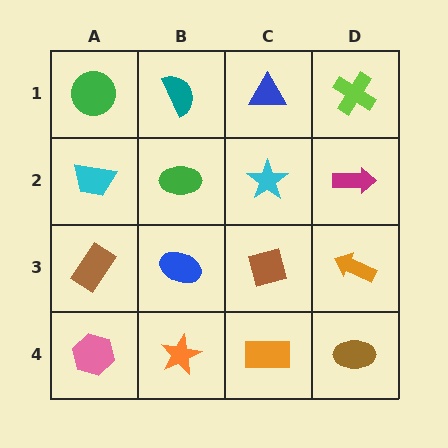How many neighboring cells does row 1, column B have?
3.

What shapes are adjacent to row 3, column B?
A green ellipse (row 2, column B), an orange star (row 4, column B), a brown rectangle (row 3, column A), a brown diamond (row 3, column C).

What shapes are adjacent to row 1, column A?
A cyan trapezoid (row 2, column A), a teal semicircle (row 1, column B).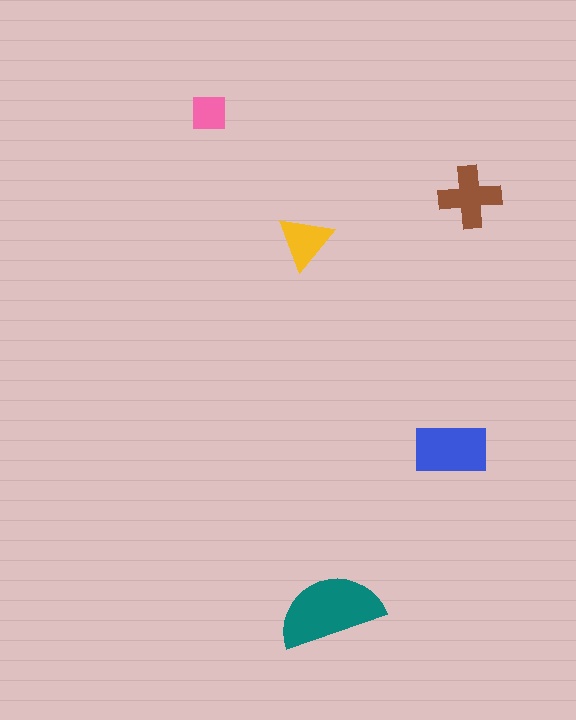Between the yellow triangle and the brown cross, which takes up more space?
The brown cross.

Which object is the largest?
The teal semicircle.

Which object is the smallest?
The pink square.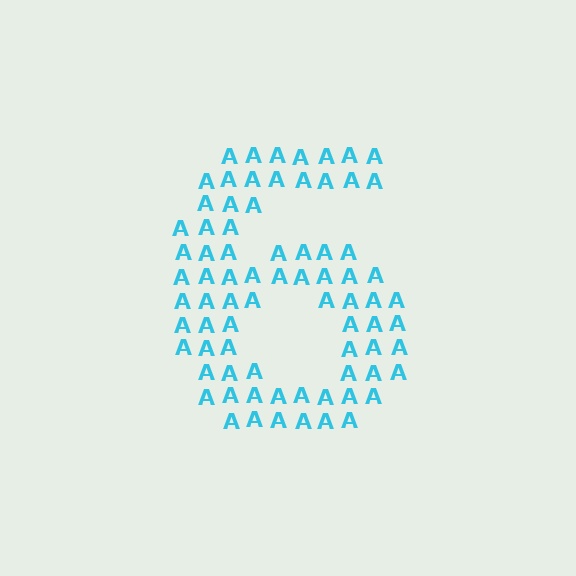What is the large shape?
The large shape is the digit 6.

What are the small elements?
The small elements are letter A's.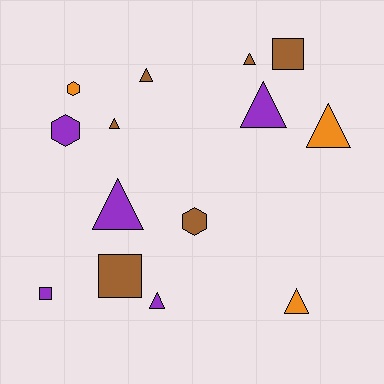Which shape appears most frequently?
Triangle, with 8 objects.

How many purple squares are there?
There is 1 purple square.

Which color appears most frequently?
Brown, with 6 objects.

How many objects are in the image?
There are 14 objects.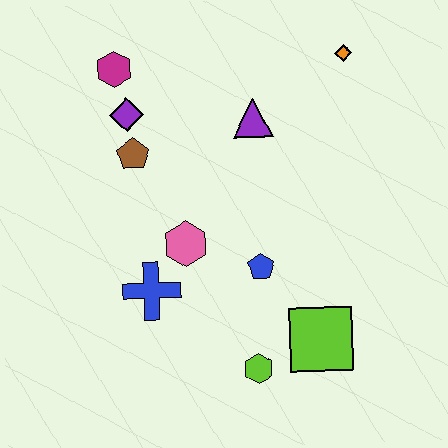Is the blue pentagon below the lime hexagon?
No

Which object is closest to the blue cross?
The pink hexagon is closest to the blue cross.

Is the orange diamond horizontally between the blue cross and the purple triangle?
No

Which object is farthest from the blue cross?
The orange diamond is farthest from the blue cross.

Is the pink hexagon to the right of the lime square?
No